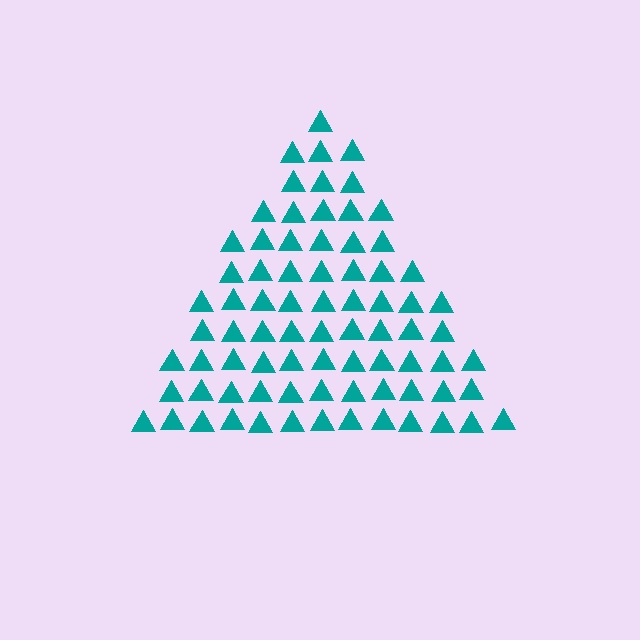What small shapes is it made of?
It is made of small triangles.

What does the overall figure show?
The overall figure shows a triangle.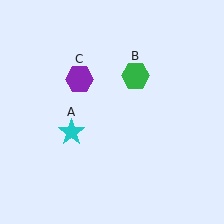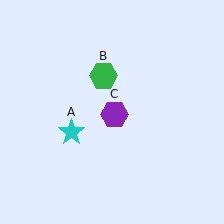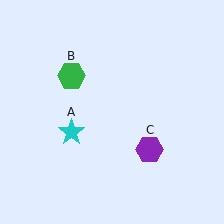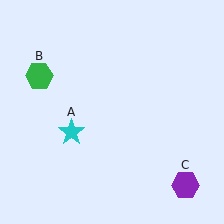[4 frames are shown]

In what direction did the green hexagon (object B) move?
The green hexagon (object B) moved left.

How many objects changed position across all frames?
2 objects changed position: green hexagon (object B), purple hexagon (object C).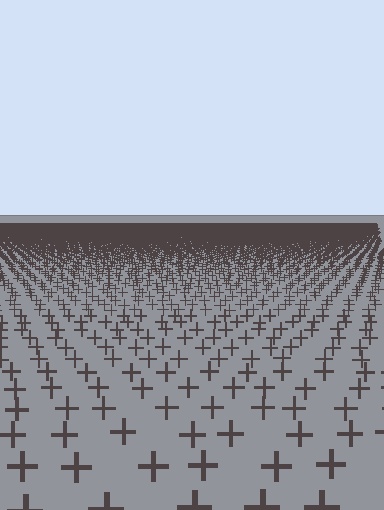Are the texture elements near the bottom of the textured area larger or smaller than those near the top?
Larger. Near the bottom, elements are closer to the viewer and appear at a bigger on-screen size.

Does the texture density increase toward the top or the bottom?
Density increases toward the top.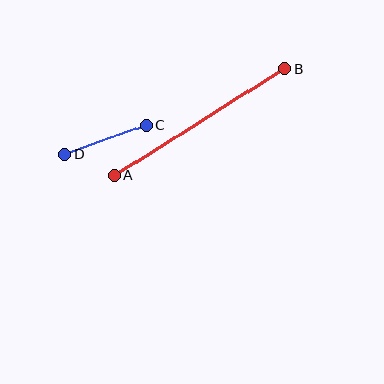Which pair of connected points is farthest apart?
Points A and B are farthest apart.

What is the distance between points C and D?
The distance is approximately 86 pixels.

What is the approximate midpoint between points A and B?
The midpoint is at approximately (200, 122) pixels.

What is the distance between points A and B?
The distance is approximately 201 pixels.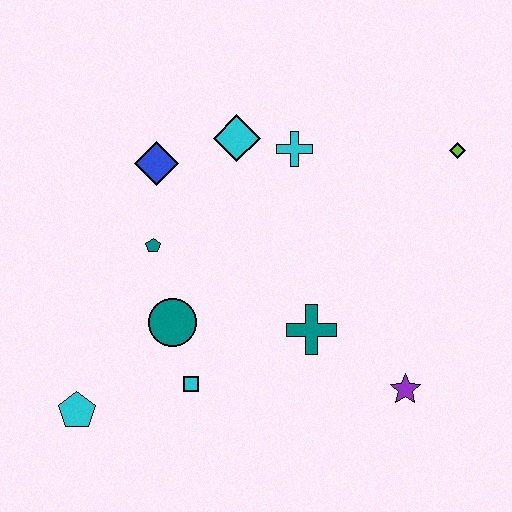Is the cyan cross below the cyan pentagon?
No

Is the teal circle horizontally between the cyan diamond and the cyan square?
No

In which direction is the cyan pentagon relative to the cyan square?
The cyan pentagon is to the left of the cyan square.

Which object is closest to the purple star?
The teal cross is closest to the purple star.